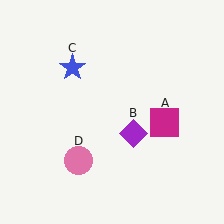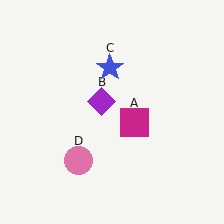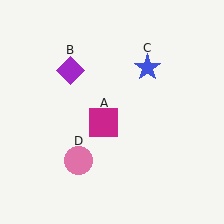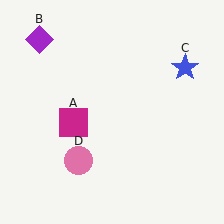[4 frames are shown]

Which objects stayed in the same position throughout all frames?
Pink circle (object D) remained stationary.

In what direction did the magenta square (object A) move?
The magenta square (object A) moved left.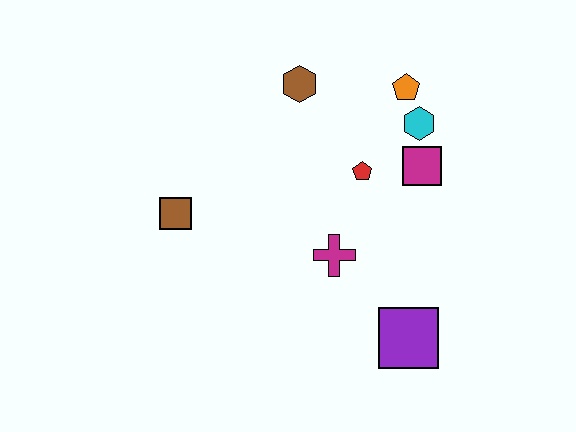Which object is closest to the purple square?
The magenta cross is closest to the purple square.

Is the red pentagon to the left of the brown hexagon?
No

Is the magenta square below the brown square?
No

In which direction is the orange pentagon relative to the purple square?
The orange pentagon is above the purple square.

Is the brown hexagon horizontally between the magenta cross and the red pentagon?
No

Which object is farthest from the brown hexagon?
The purple square is farthest from the brown hexagon.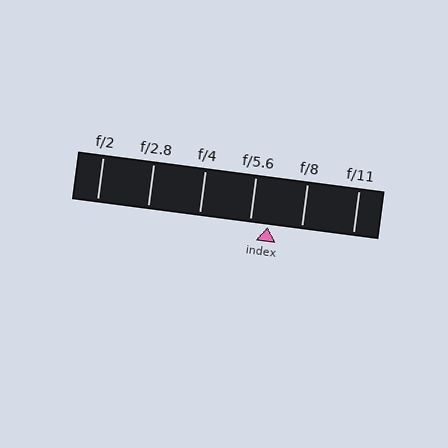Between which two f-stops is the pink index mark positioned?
The index mark is between f/5.6 and f/8.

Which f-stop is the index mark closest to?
The index mark is closest to f/5.6.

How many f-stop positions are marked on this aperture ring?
There are 6 f-stop positions marked.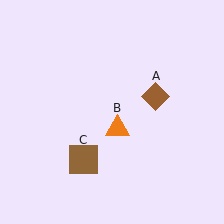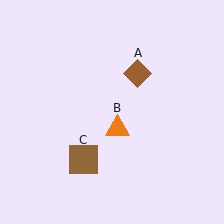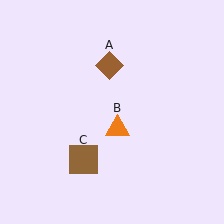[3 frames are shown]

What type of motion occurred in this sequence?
The brown diamond (object A) rotated counterclockwise around the center of the scene.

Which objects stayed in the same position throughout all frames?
Orange triangle (object B) and brown square (object C) remained stationary.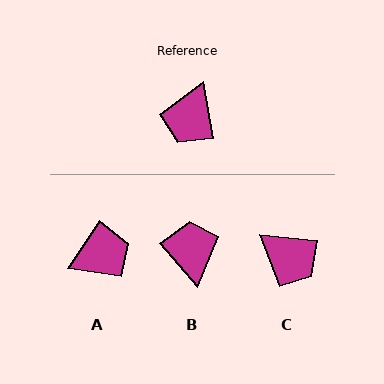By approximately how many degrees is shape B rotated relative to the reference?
Approximately 149 degrees clockwise.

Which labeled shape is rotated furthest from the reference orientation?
B, about 149 degrees away.